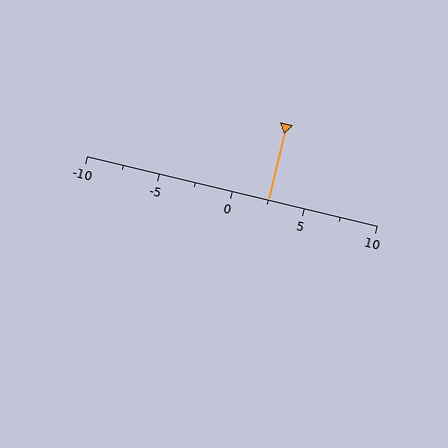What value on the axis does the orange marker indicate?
The marker indicates approximately 2.5.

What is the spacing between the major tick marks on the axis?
The major ticks are spaced 5 apart.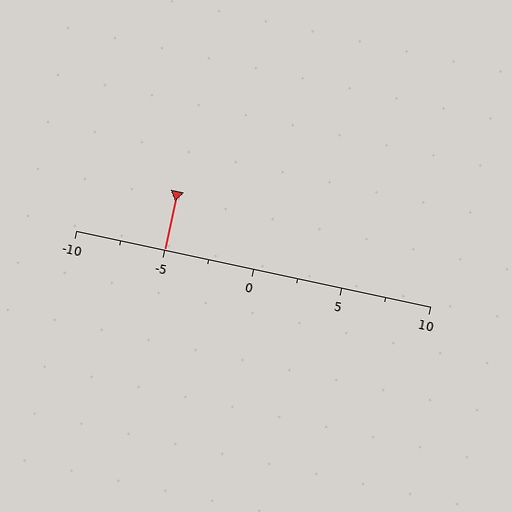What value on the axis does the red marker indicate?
The marker indicates approximately -5.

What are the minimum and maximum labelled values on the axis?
The axis runs from -10 to 10.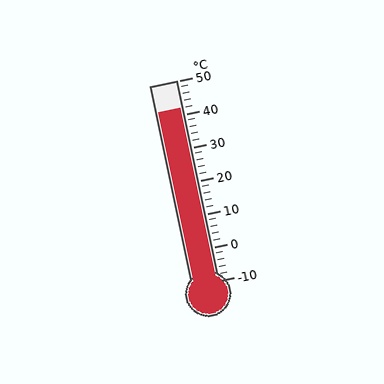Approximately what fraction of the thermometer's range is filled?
The thermometer is filled to approximately 85% of its range.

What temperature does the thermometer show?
The thermometer shows approximately 42°C.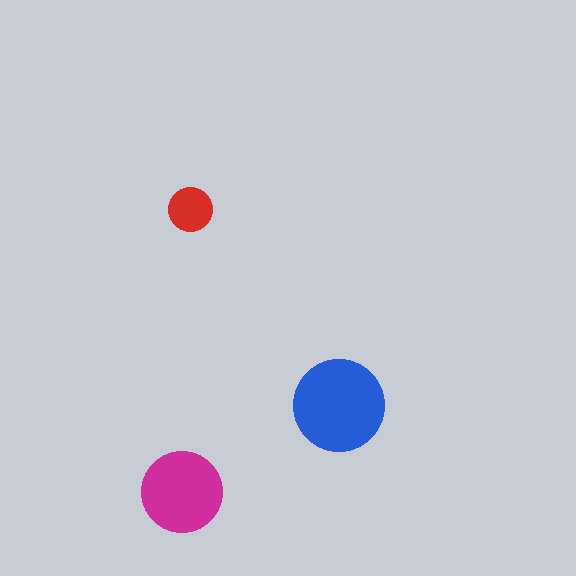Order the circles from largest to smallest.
the blue one, the magenta one, the red one.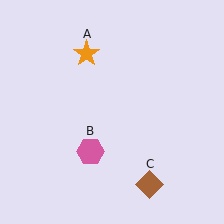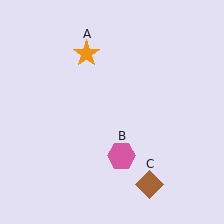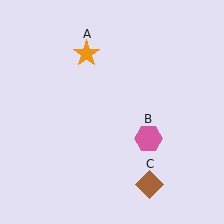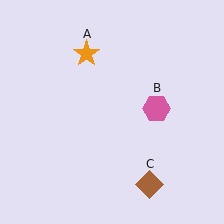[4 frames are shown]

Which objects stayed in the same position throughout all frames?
Orange star (object A) and brown diamond (object C) remained stationary.